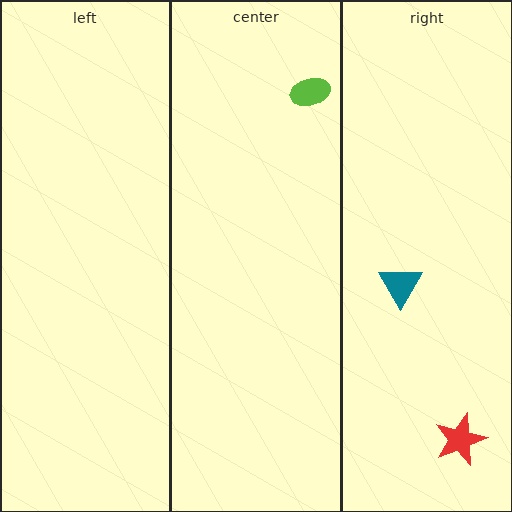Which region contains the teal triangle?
The right region.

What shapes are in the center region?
The lime ellipse.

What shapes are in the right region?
The teal triangle, the red star.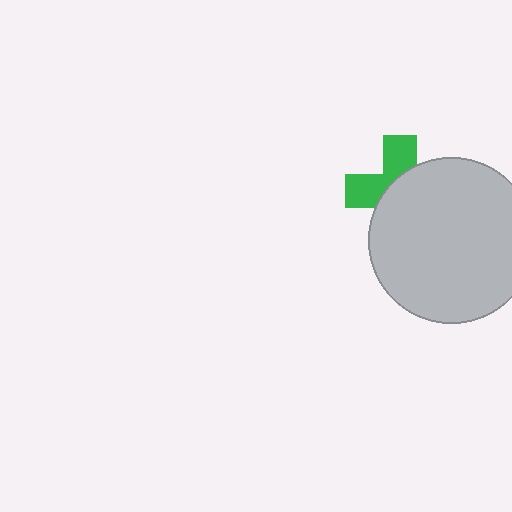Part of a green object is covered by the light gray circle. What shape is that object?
It is a cross.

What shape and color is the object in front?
The object in front is a light gray circle.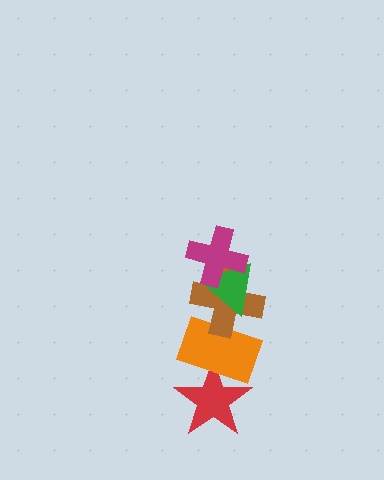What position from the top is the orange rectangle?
The orange rectangle is 4th from the top.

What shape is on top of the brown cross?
The green triangle is on top of the brown cross.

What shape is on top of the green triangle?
The magenta cross is on top of the green triangle.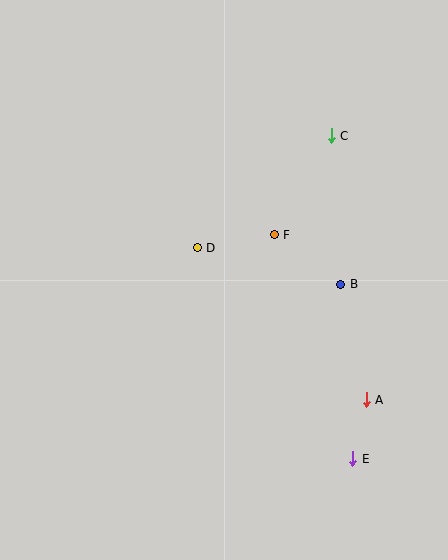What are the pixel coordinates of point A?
Point A is at (366, 400).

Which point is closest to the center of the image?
Point D at (197, 248) is closest to the center.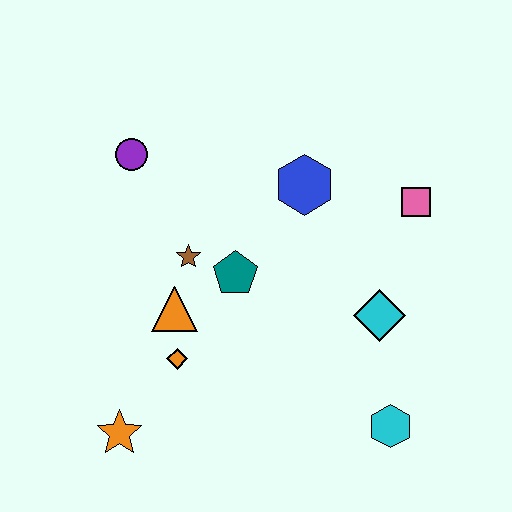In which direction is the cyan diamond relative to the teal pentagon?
The cyan diamond is to the right of the teal pentagon.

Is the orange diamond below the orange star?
No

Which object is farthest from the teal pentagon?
The cyan hexagon is farthest from the teal pentagon.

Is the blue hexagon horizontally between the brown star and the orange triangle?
No